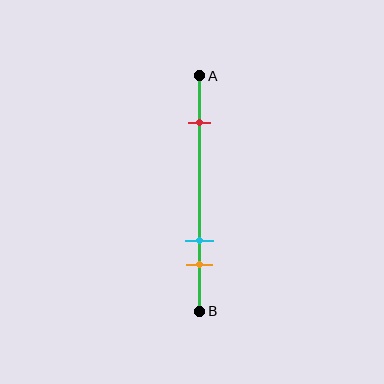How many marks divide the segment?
There are 3 marks dividing the segment.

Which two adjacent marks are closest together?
The cyan and orange marks are the closest adjacent pair.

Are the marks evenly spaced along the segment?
No, the marks are not evenly spaced.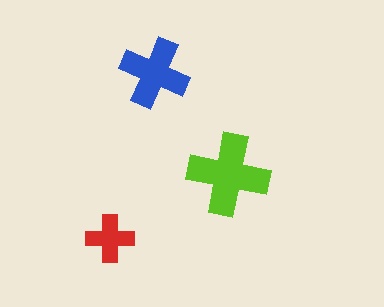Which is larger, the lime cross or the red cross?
The lime one.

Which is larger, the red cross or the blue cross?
The blue one.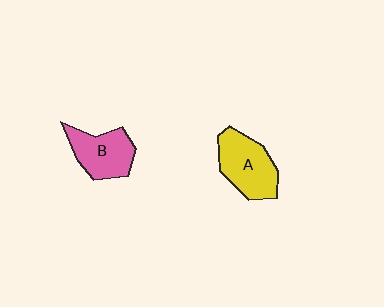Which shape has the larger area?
Shape A (yellow).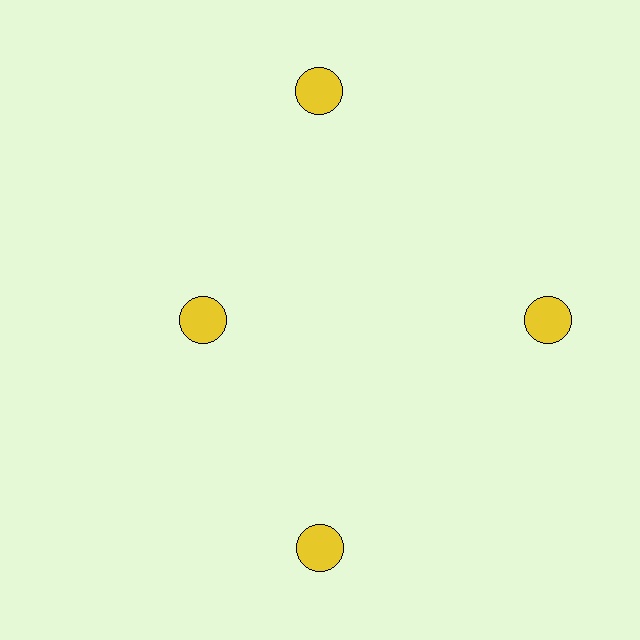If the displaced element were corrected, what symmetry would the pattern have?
It would have 4-fold rotational symmetry — the pattern would map onto itself every 90 degrees.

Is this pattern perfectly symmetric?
No. The 4 yellow circles are arranged in a ring, but one element near the 9 o'clock position is pulled inward toward the center, breaking the 4-fold rotational symmetry.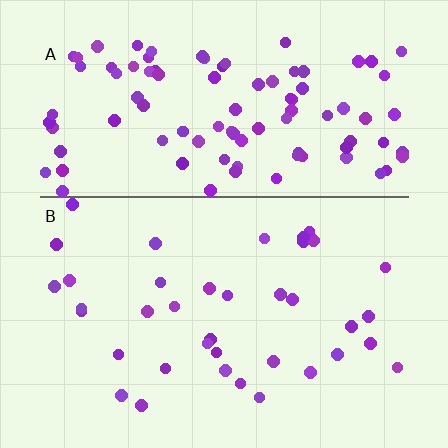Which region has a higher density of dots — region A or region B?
A (the top).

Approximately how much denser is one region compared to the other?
Approximately 2.7× — region A over region B.